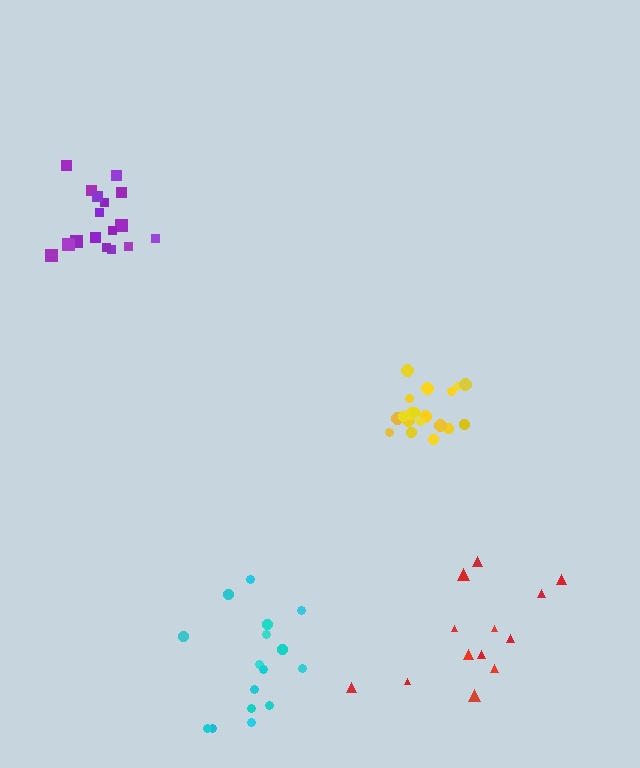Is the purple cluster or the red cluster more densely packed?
Purple.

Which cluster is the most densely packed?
Yellow.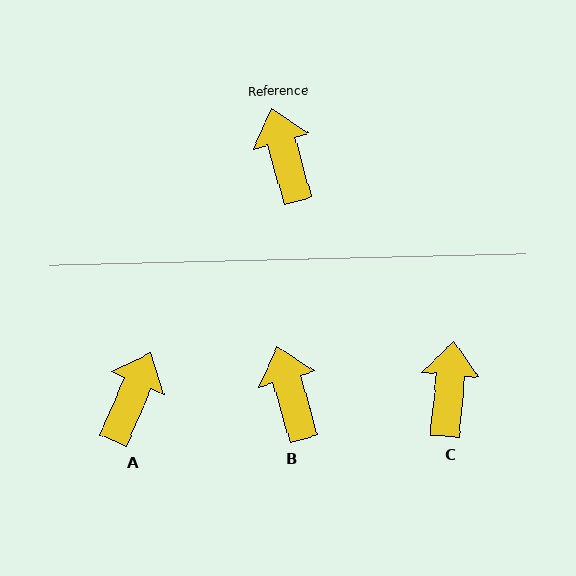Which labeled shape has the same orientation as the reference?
B.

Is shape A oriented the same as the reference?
No, it is off by about 39 degrees.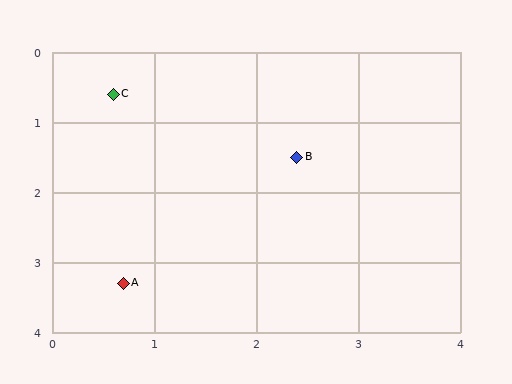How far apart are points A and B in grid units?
Points A and B are about 2.5 grid units apart.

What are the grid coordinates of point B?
Point B is at approximately (2.4, 1.5).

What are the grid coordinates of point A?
Point A is at approximately (0.7, 3.3).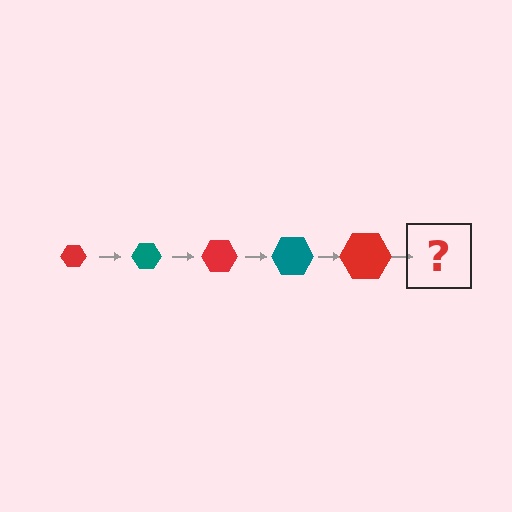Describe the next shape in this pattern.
It should be a teal hexagon, larger than the previous one.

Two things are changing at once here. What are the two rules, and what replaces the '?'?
The two rules are that the hexagon grows larger each step and the color cycles through red and teal. The '?' should be a teal hexagon, larger than the previous one.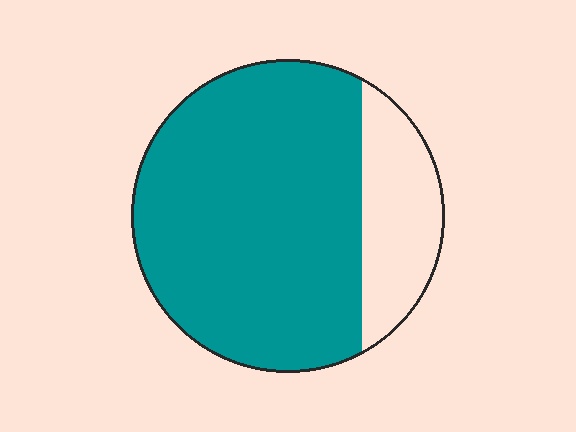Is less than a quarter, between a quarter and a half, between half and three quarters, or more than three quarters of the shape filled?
More than three quarters.